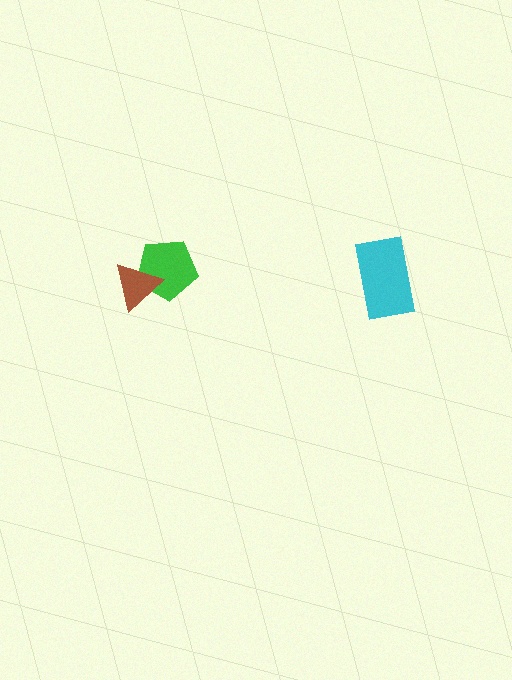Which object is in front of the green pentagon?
The brown triangle is in front of the green pentagon.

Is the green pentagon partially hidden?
Yes, it is partially covered by another shape.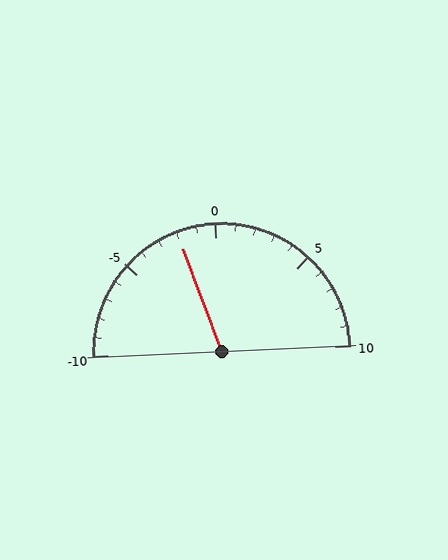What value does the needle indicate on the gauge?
The needle indicates approximately -2.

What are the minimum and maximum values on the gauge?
The gauge ranges from -10 to 10.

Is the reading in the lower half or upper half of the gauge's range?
The reading is in the lower half of the range (-10 to 10).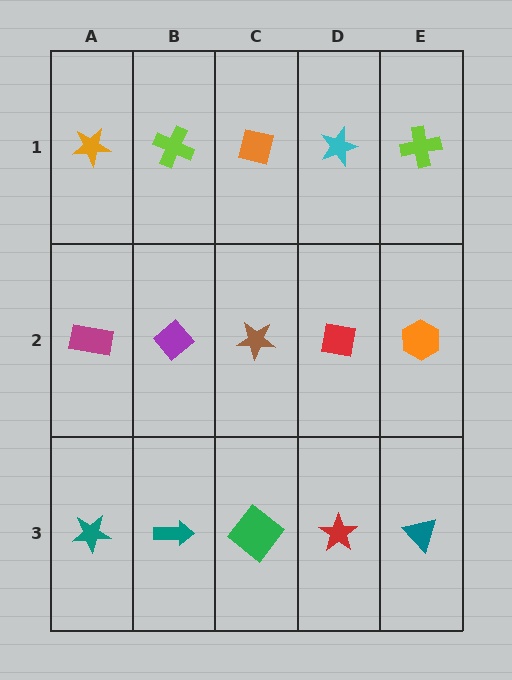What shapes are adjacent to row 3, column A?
A magenta rectangle (row 2, column A), a teal arrow (row 3, column B).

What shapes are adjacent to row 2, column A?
An orange star (row 1, column A), a teal star (row 3, column A), a purple diamond (row 2, column B).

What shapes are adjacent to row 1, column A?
A magenta rectangle (row 2, column A), a lime cross (row 1, column B).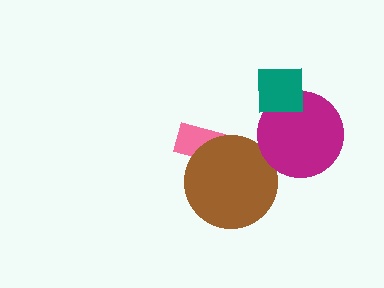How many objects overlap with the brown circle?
1 object overlaps with the brown circle.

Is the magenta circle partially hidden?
Yes, it is partially covered by another shape.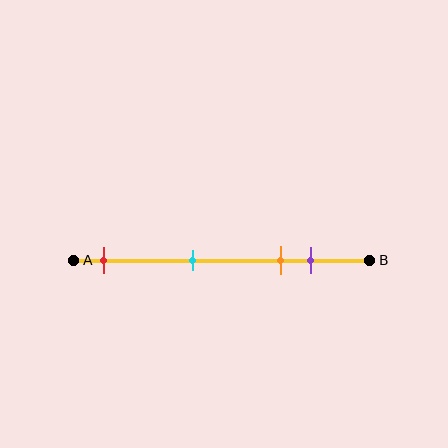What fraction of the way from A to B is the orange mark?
The orange mark is approximately 70% (0.7) of the way from A to B.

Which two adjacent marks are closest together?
The orange and purple marks are the closest adjacent pair.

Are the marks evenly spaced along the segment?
No, the marks are not evenly spaced.